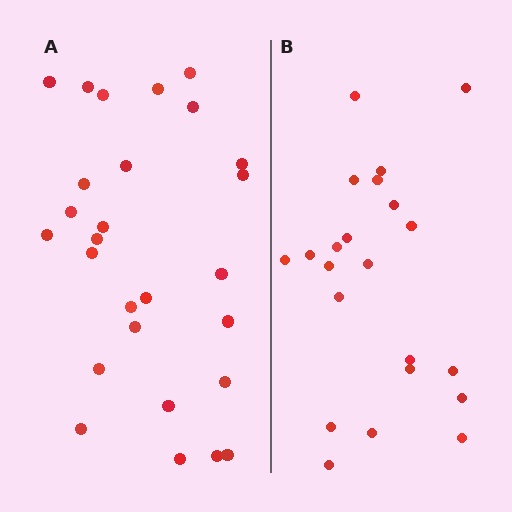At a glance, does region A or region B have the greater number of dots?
Region A (the left region) has more dots.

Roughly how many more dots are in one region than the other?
Region A has about 5 more dots than region B.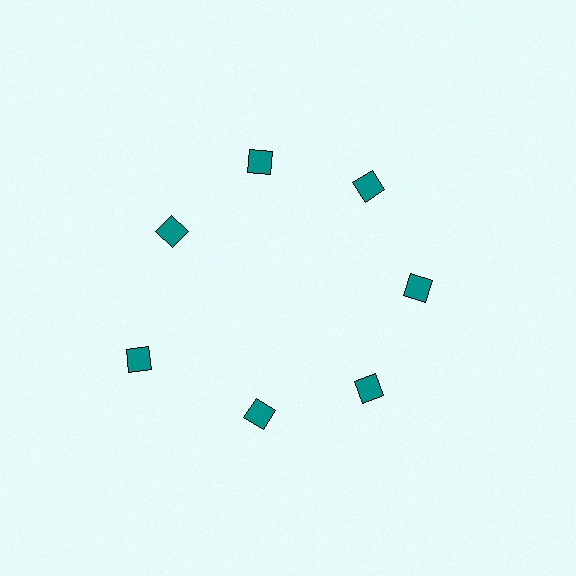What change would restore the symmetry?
The symmetry would be restored by moving it inward, back onto the ring so that all 7 diamonds sit at equal angles and equal distance from the center.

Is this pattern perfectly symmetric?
No. The 7 teal diamonds are arranged in a ring, but one element near the 8 o'clock position is pushed outward from the center, breaking the 7-fold rotational symmetry.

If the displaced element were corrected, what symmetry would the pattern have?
It would have 7-fold rotational symmetry — the pattern would map onto itself every 51 degrees.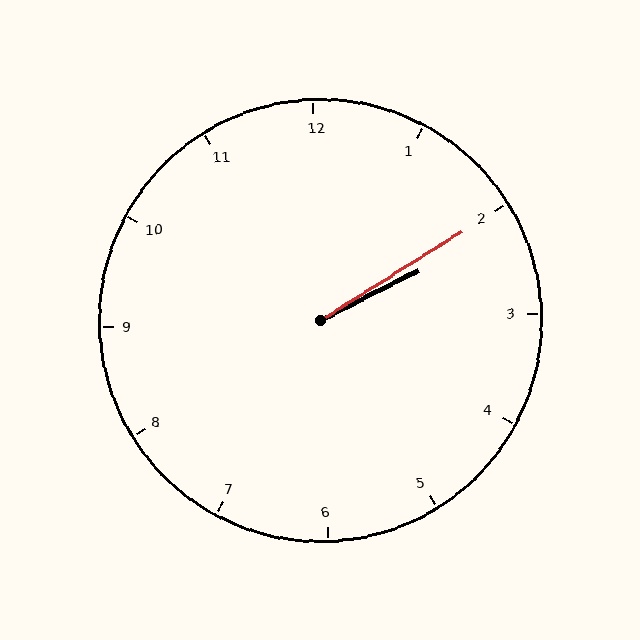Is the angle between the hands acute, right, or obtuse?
It is acute.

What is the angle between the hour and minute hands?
Approximately 5 degrees.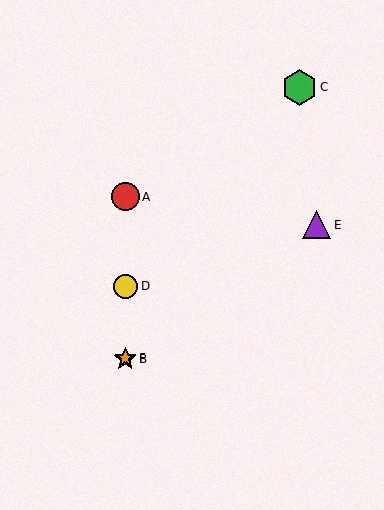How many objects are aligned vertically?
4 objects (A, B, D, F) are aligned vertically.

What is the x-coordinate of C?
Object C is at x≈299.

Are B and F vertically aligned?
Yes, both are at x≈125.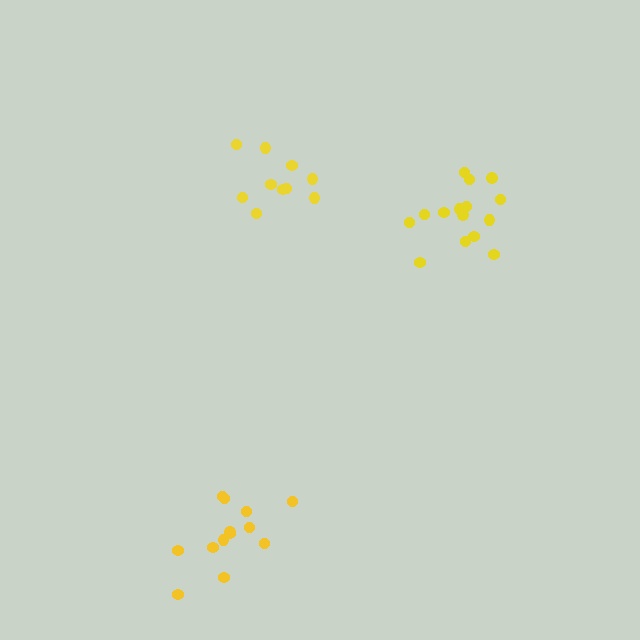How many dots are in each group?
Group 1: 13 dots, Group 2: 10 dots, Group 3: 15 dots (38 total).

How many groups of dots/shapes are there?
There are 3 groups.